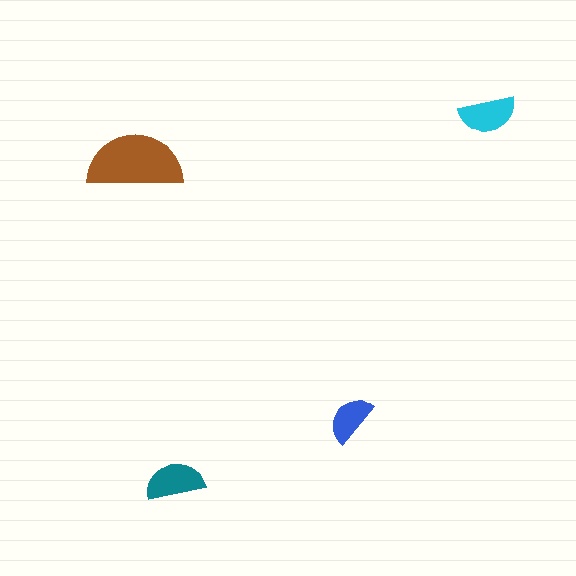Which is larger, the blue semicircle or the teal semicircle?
The teal one.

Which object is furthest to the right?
The cyan semicircle is rightmost.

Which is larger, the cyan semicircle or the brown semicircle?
The brown one.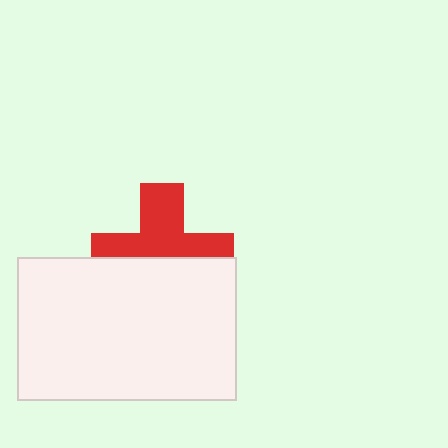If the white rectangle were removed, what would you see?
You would see the complete red cross.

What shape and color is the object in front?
The object in front is a white rectangle.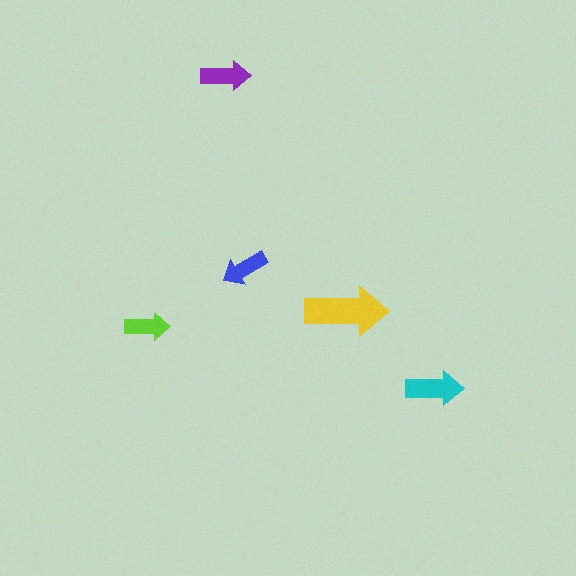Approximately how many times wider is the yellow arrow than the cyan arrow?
About 1.5 times wider.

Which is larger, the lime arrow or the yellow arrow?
The yellow one.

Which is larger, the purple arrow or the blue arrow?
The purple one.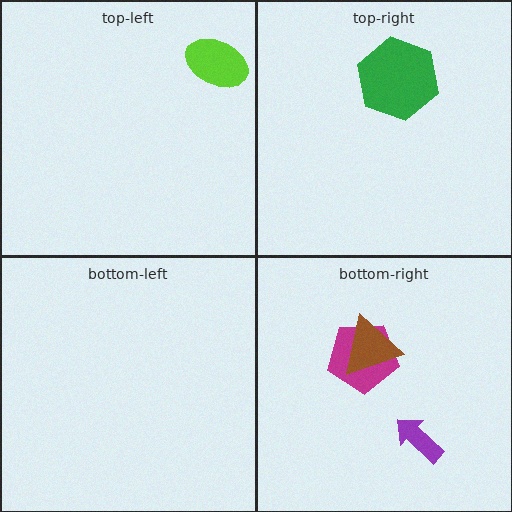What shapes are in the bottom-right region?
The purple arrow, the magenta pentagon, the brown triangle.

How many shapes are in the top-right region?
1.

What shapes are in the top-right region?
The green hexagon.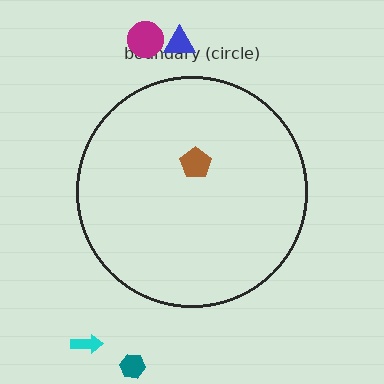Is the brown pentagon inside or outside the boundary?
Inside.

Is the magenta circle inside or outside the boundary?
Outside.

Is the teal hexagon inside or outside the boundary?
Outside.